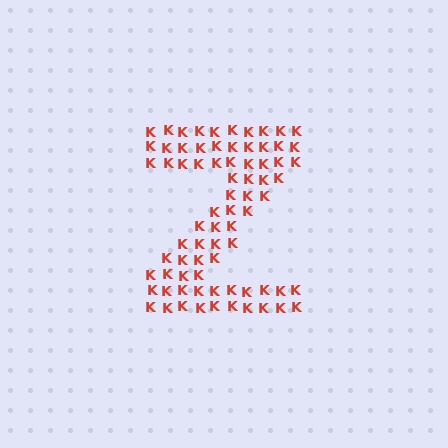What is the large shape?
The large shape is the letter Z.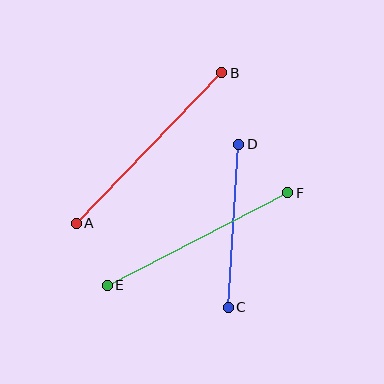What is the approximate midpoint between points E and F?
The midpoint is at approximately (198, 239) pixels.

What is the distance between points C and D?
The distance is approximately 163 pixels.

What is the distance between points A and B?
The distance is approximately 209 pixels.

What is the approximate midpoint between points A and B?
The midpoint is at approximately (149, 148) pixels.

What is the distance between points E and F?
The distance is approximately 203 pixels.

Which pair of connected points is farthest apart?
Points A and B are farthest apart.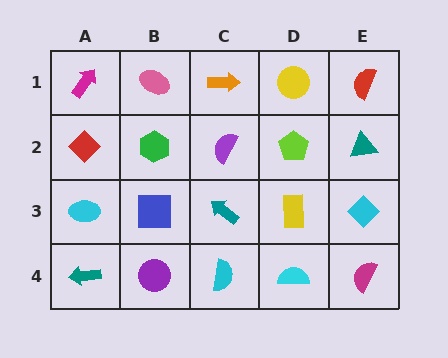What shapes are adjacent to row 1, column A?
A red diamond (row 2, column A), a pink ellipse (row 1, column B).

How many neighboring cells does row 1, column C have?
3.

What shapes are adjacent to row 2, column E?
A red semicircle (row 1, column E), a cyan diamond (row 3, column E), a lime pentagon (row 2, column D).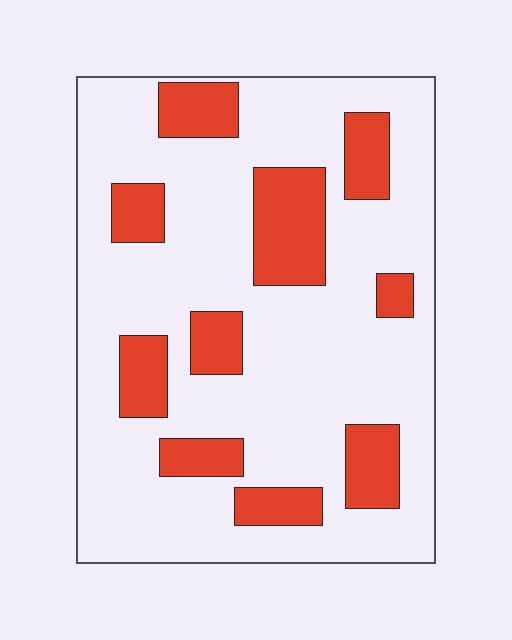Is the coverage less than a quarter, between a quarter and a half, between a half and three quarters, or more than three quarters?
Less than a quarter.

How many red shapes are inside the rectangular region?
10.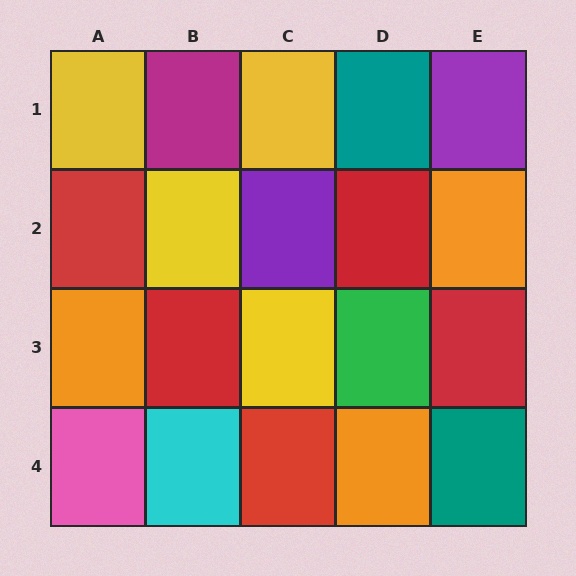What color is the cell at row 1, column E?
Purple.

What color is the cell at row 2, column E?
Orange.